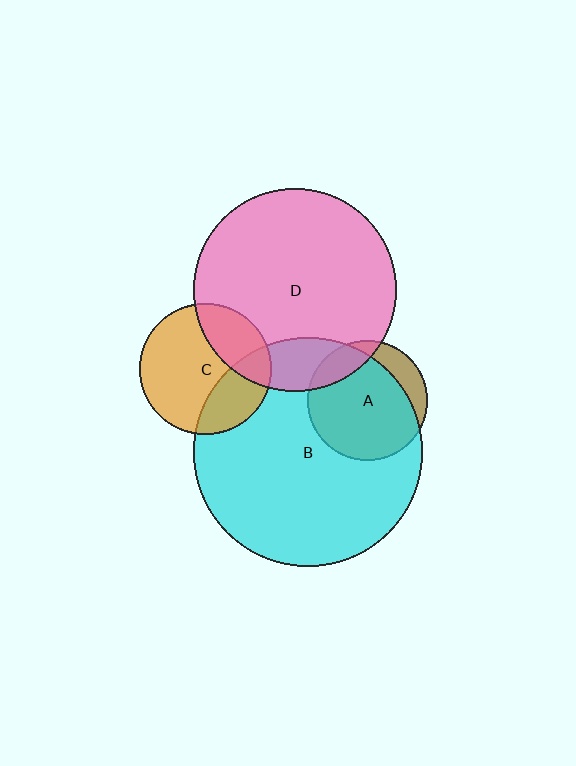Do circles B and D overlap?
Yes.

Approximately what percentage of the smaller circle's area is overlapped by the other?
Approximately 15%.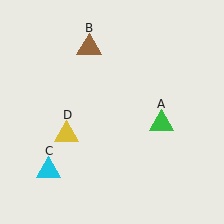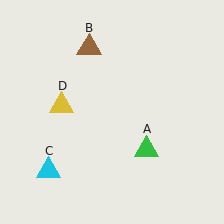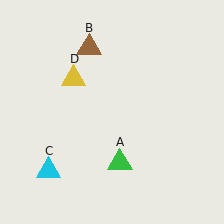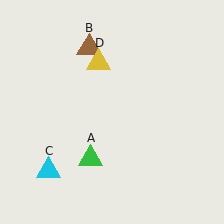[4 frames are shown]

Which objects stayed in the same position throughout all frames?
Brown triangle (object B) and cyan triangle (object C) remained stationary.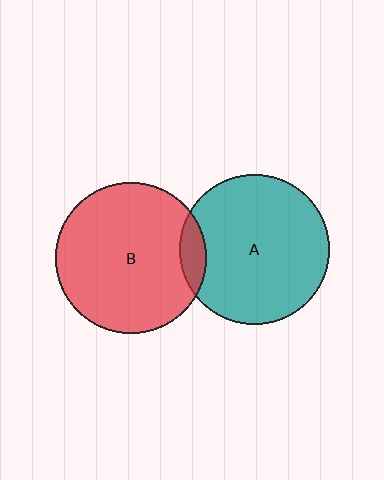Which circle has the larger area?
Circle B (red).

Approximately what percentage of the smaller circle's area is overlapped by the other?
Approximately 10%.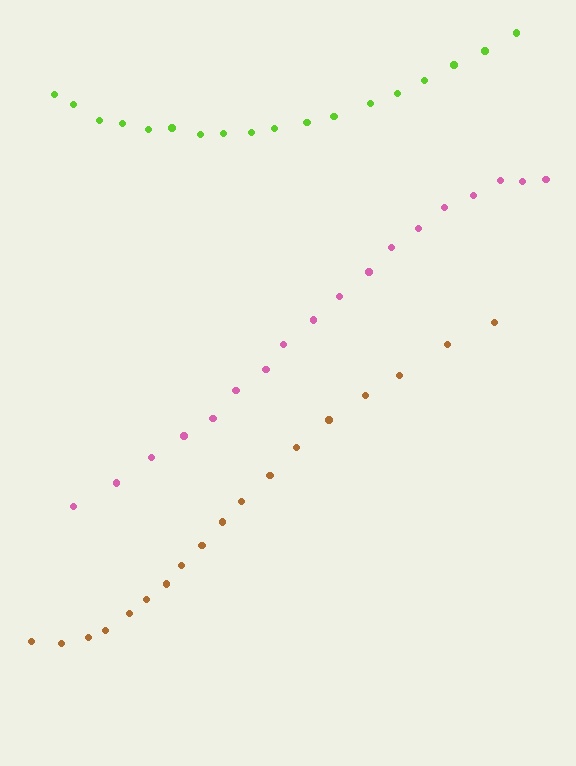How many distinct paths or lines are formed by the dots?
There are 3 distinct paths.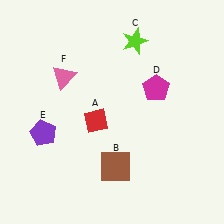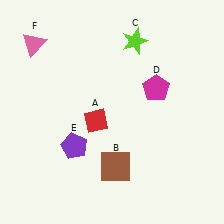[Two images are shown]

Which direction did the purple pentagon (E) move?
The purple pentagon (E) moved right.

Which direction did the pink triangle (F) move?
The pink triangle (F) moved up.